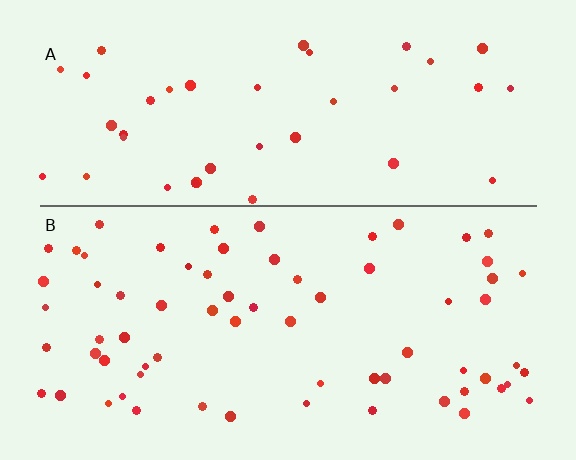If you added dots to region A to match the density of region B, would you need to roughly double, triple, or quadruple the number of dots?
Approximately double.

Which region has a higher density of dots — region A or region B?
B (the bottom).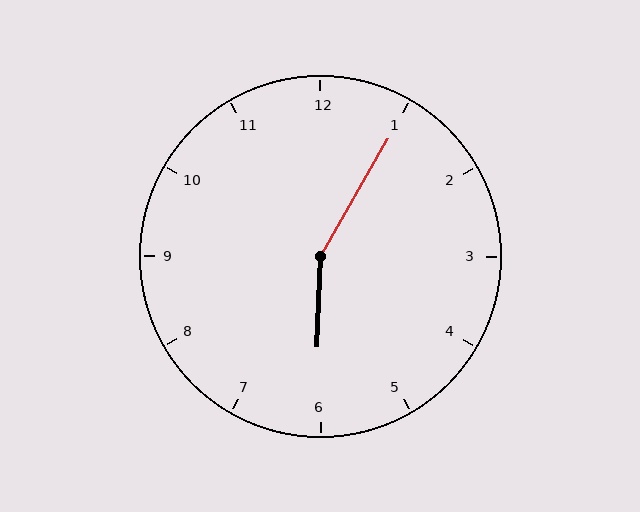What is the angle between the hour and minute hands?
Approximately 152 degrees.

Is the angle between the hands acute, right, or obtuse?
It is obtuse.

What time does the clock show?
6:05.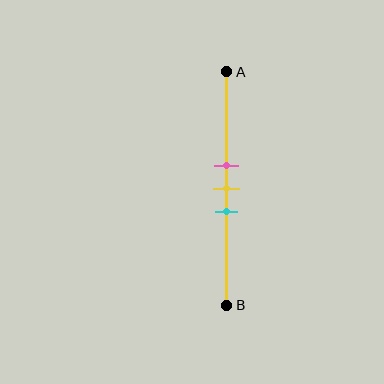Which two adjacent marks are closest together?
The pink and yellow marks are the closest adjacent pair.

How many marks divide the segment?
There are 3 marks dividing the segment.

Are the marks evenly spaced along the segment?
Yes, the marks are approximately evenly spaced.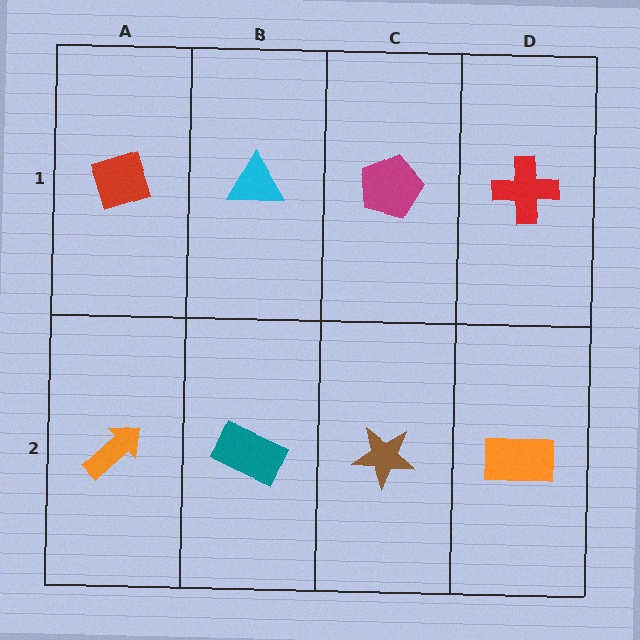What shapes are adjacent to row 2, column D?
A red cross (row 1, column D), a brown star (row 2, column C).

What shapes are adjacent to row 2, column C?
A magenta pentagon (row 1, column C), a teal rectangle (row 2, column B), an orange rectangle (row 2, column D).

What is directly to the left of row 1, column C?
A cyan triangle.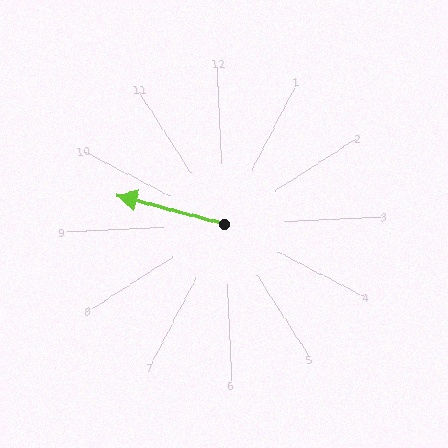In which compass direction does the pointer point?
West.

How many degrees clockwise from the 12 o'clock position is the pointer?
Approximately 288 degrees.